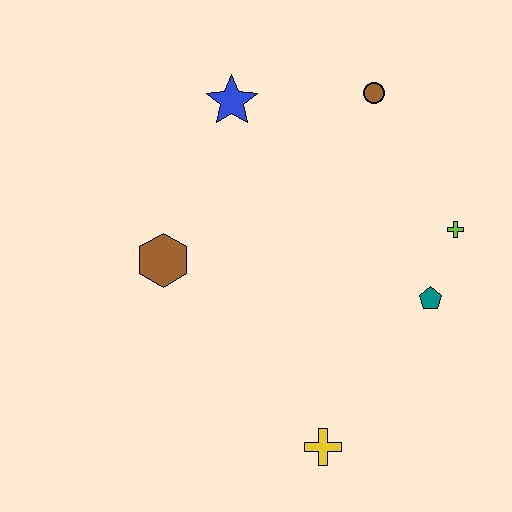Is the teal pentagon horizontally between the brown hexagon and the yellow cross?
No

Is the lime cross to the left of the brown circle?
No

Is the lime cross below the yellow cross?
No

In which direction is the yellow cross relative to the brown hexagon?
The yellow cross is below the brown hexagon.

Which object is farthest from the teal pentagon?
The blue star is farthest from the teal pentagon.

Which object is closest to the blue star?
The brown circle is closest to the blue star.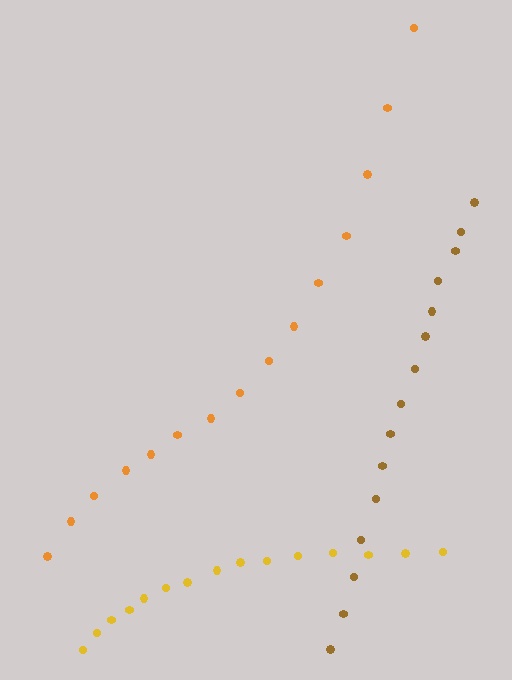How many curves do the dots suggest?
There are 3 distinct paths.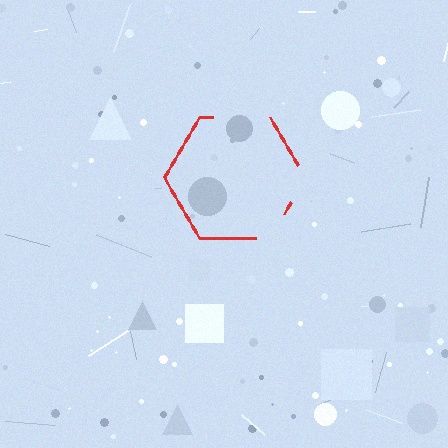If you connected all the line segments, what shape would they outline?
They would outline a hexagon.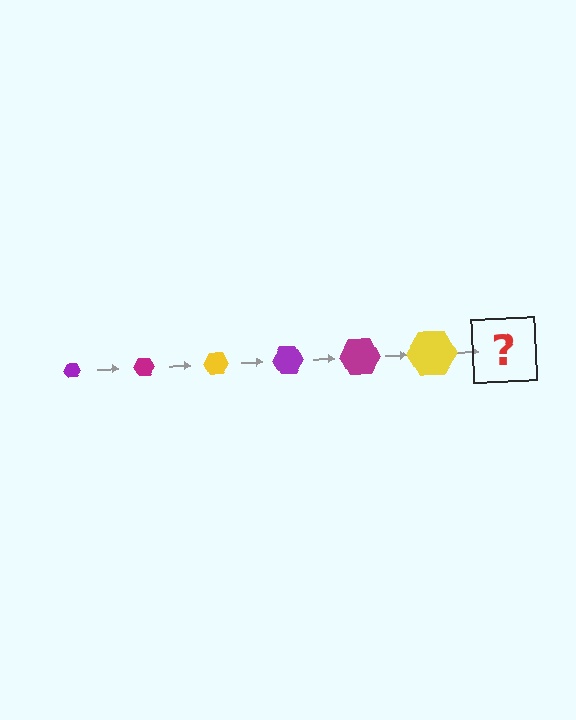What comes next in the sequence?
The next element should be a purple hexagon, larger than the previous one.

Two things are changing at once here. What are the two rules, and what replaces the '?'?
The two rules are that the hexagon grows larger each step and the color cycles through purple, magenta, and yellow. The '?' should be a purple hexagon, larger than the previous one.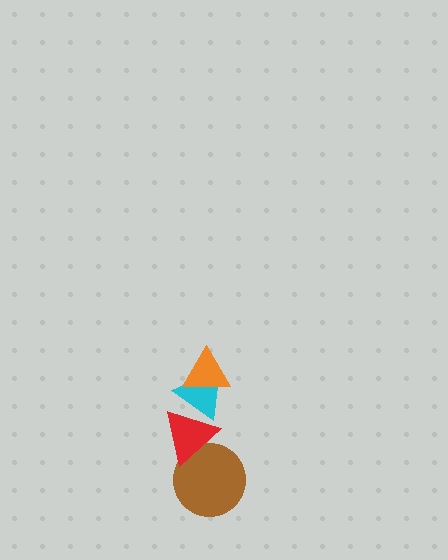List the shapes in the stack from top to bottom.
From top to bottom: the orange triangle, the cyan triangle, the red triangle, the brown circle.